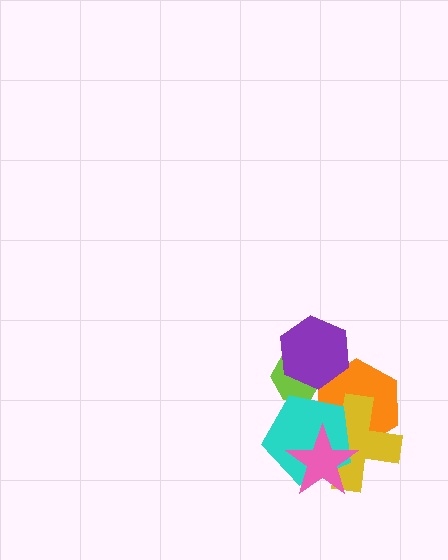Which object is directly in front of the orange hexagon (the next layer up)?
The yellow cross is directly in front of the orange hexagon.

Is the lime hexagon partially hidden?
Yes, it is partially covered by another shape.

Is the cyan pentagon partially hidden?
Yes, it is partially covered by another shape.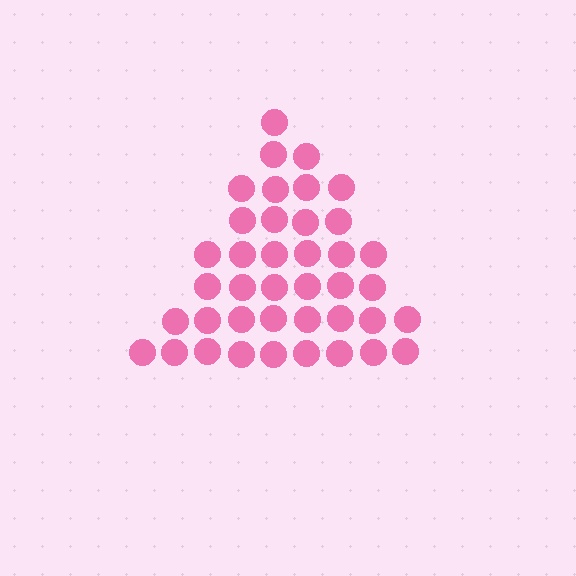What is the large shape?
The large shape is a triangle.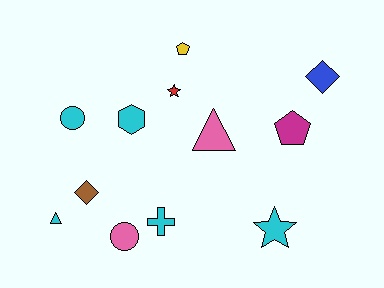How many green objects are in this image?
There are no green objects.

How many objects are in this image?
There are 12 objects.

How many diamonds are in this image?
There are 2 diamonds.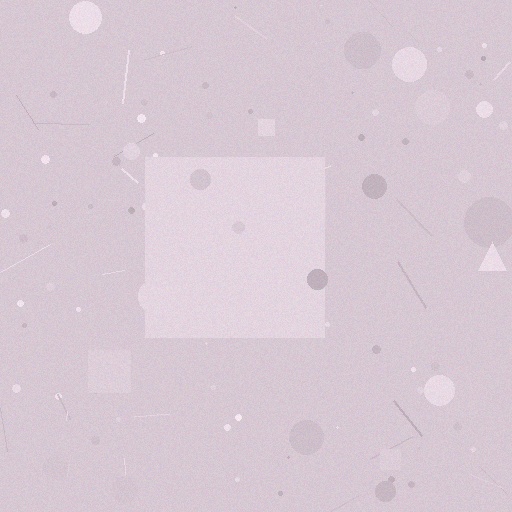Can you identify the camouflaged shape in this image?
The camouflaged shape is a square.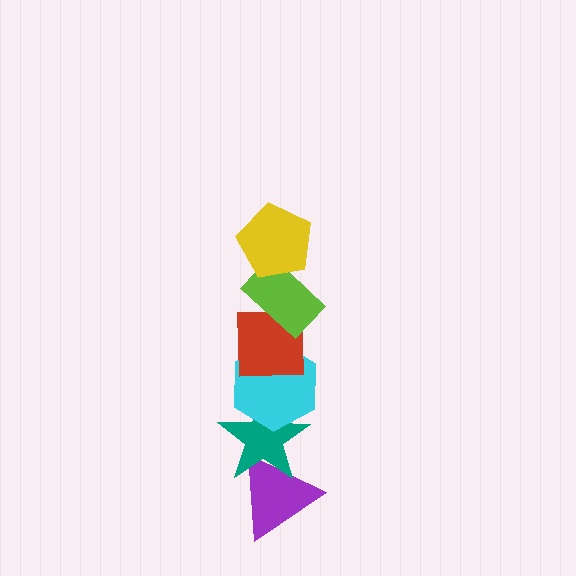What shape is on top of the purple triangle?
The teal star is on top of the purple triangle.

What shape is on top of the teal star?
The cyan hexagon is on top of the teal star.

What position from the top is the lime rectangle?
The lime rectangle is 2nd from the top.